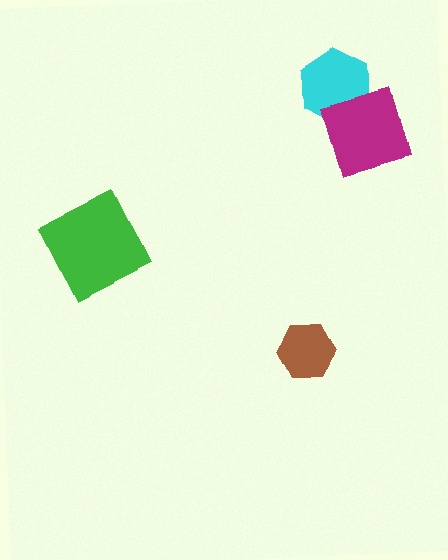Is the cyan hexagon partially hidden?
Yes, it is partially covered by another shape.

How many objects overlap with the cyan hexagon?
1 object overlaps with the cyan hexagon.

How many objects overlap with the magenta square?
1 object overlaps with the magenta square.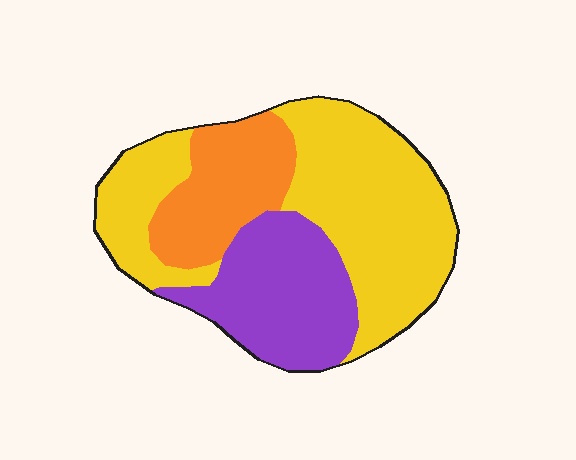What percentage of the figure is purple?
Purple takes up about one quarter (1/4) of the figure.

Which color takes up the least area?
Orange, at roughly 20%.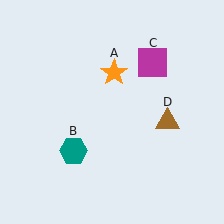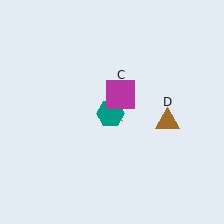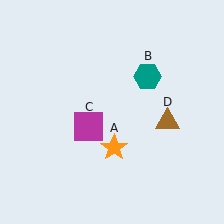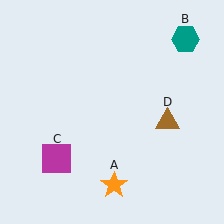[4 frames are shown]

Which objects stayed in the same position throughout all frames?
Brown triangle (object D) remained stationary.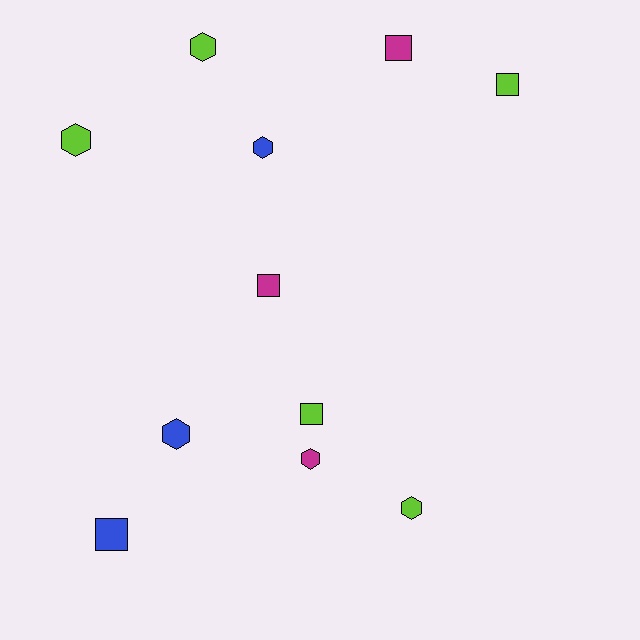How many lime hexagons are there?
There are 3 lime hexagons.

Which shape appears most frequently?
Hexagon, with 6 objects.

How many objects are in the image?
There are 11 objects.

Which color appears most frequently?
Lime, with 5 objects.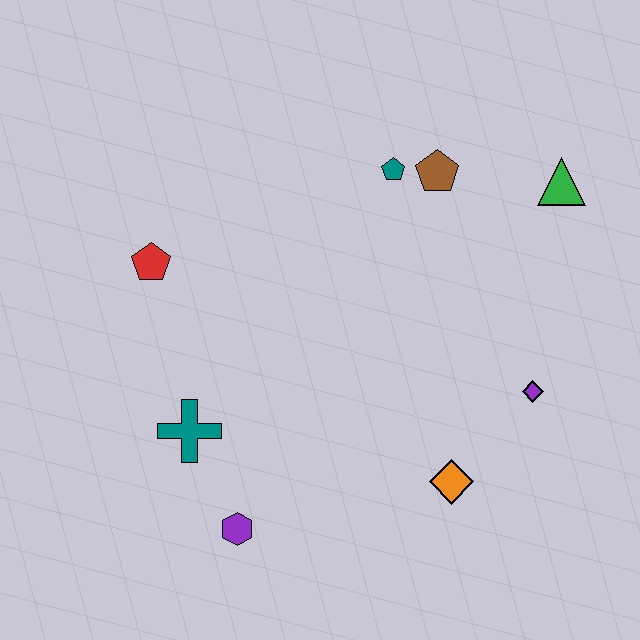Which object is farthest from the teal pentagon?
The purple hexagon is farthest from the teal pentagon.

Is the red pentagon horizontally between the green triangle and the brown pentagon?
No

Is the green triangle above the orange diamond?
Yes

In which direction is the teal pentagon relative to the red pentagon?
The teal pentagon is to the right of the red pentagon.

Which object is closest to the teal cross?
The purple hexagon is closest to the teal cross.